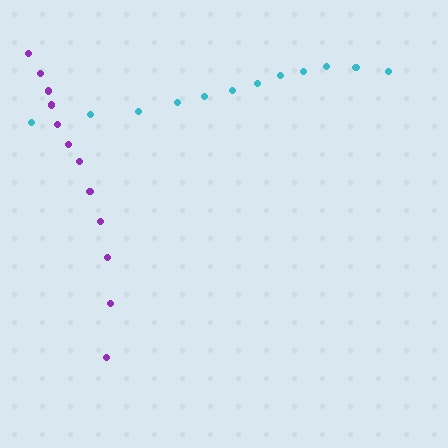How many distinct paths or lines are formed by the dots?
There are 2 distinct paths.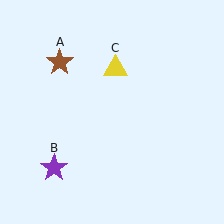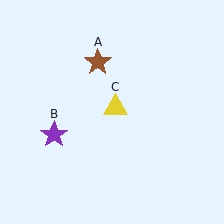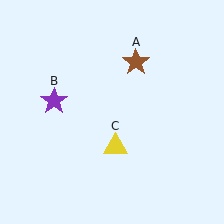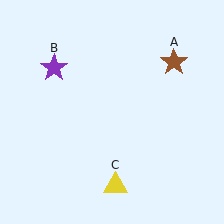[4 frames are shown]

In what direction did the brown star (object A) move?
The brown star (object A) moved right.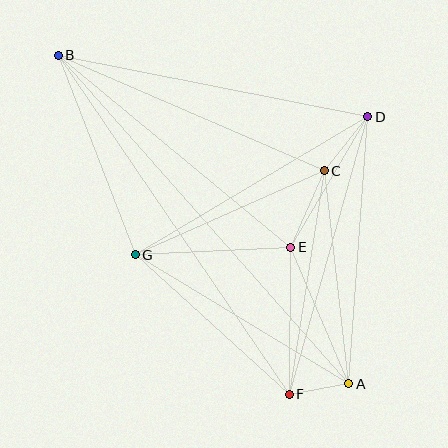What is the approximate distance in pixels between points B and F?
The distance between B and F is approximately 410 pixels.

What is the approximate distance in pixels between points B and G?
The distance between B and G is approximately 214 pixels.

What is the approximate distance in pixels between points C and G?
The distance between C and G is approximately 207 pixels.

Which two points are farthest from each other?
Points A and B are farthest from each other.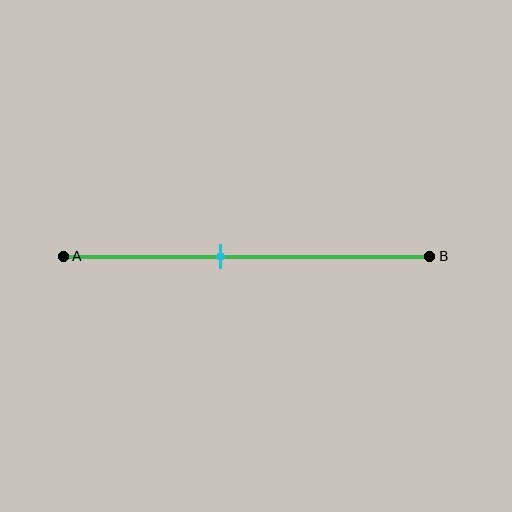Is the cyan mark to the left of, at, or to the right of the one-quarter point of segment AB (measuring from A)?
The cyan mark is to the right of the one-quarter point of segment AB.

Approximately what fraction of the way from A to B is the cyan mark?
The cyan mark is approximately 45% of the way from A to B.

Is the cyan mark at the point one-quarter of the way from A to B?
No, the mark is at about 45% from A, not at the 25% one-quarter point.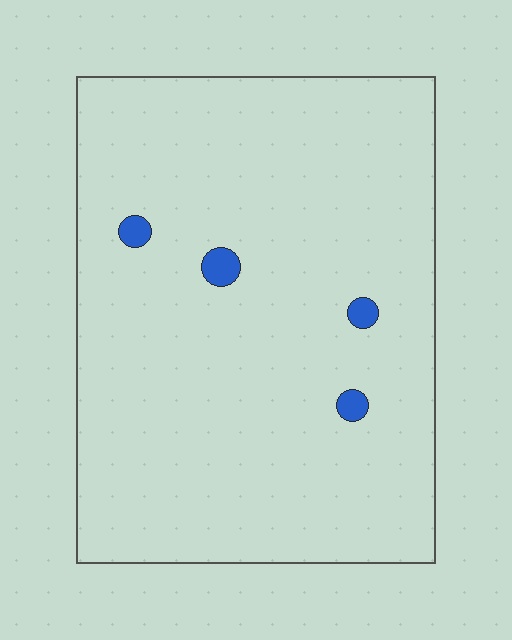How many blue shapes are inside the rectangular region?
4.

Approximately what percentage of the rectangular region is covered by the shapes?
Approximately 0%.